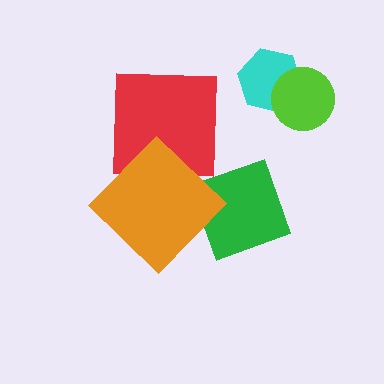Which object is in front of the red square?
The orange diamond is in front of the red square.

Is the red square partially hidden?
Yes, it is partially covered by another shape.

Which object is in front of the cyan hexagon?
The lime circle is in front of the cyan hexagon.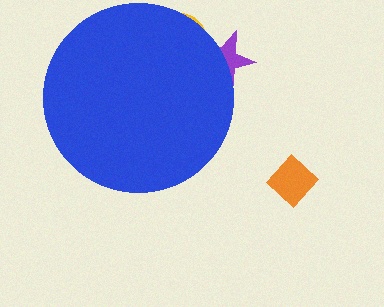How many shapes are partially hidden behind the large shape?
2 shapes are partially hidden.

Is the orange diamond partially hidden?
No, the orange diamond is fully visible.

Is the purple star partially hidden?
Yes, the purple star is partially hidden behind the blue circle.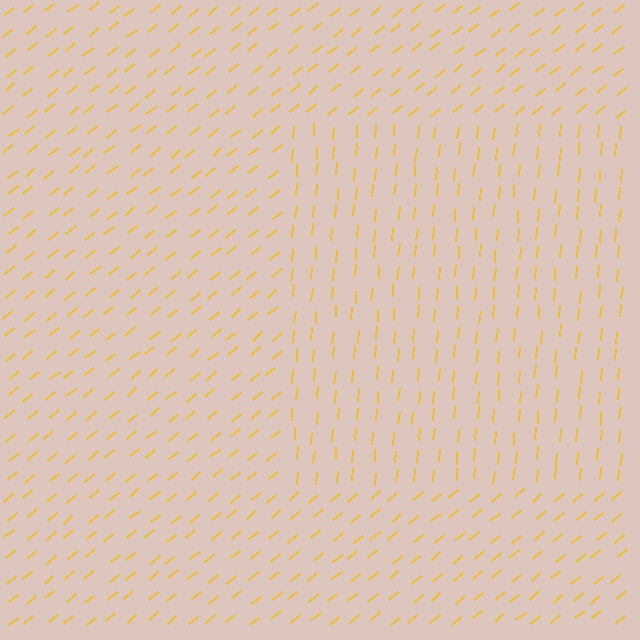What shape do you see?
I see a rectangle.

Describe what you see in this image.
The image is filled with small yellow line segments. A rectangle region in the image has lines oriented differently from the surrounding lines, creating a visible texture boundary.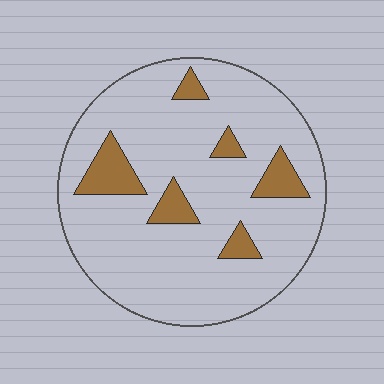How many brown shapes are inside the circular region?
6.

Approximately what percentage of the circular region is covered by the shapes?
Approximately 15%.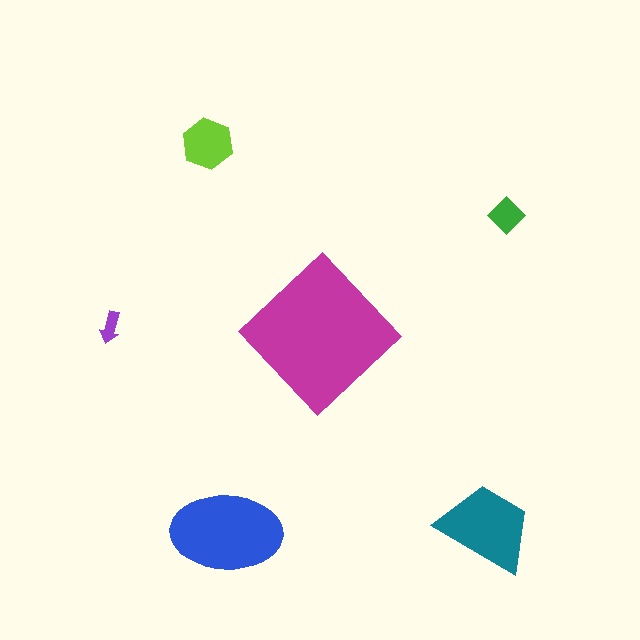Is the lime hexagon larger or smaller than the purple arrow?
Larger.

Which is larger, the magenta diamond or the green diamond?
The magenta diamond.